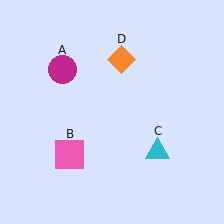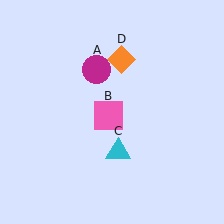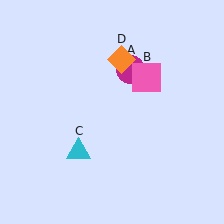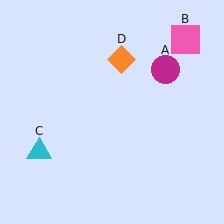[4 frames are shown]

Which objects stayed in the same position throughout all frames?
Orange diamond (object D) remained stationary.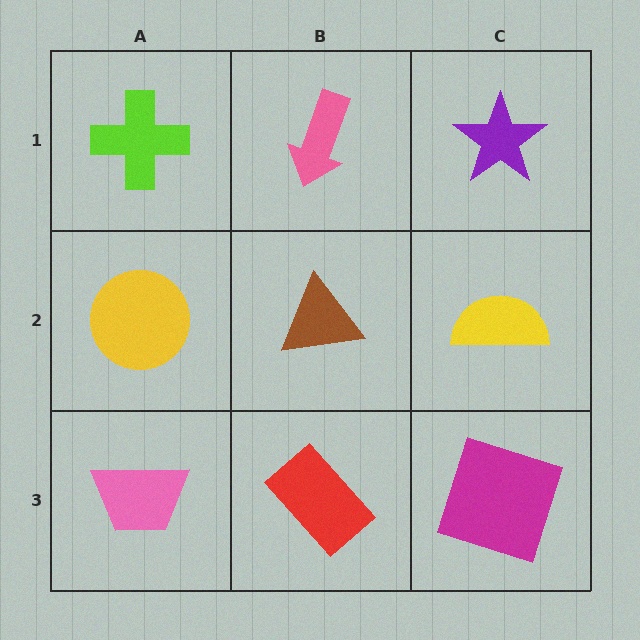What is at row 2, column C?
A yellow semicircle.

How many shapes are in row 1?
3 shapes.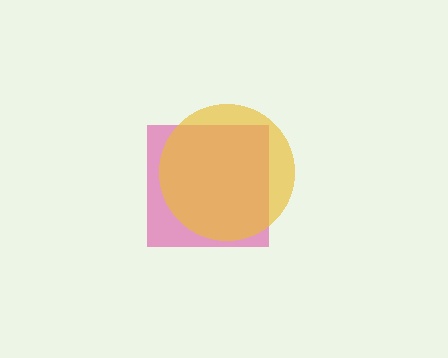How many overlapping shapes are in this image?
There are 2 overlapping shapes in the image.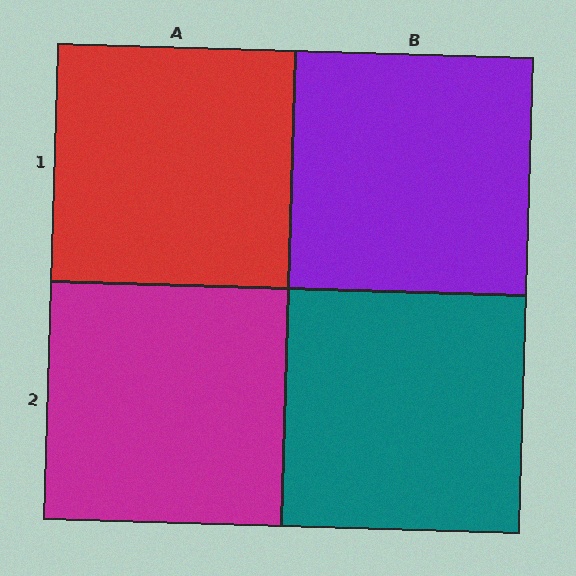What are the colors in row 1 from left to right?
Red, purple.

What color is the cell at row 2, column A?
Magenta.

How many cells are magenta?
1 cell is magenta.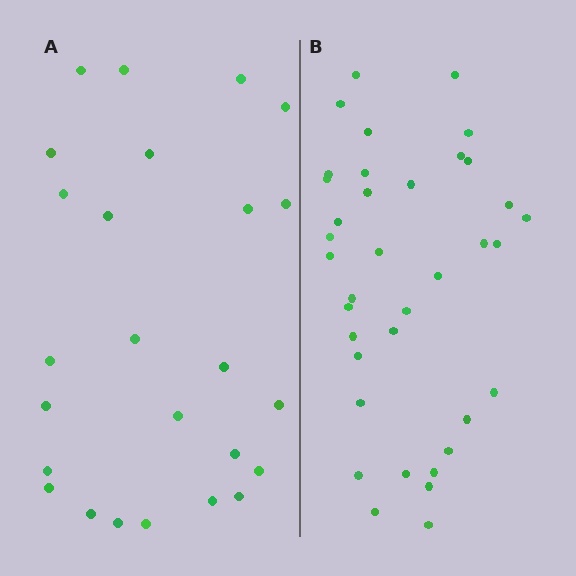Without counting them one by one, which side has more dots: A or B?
Region B (the right region) has more dots.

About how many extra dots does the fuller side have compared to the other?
Region B has roughly 12 or so more dots than region A.